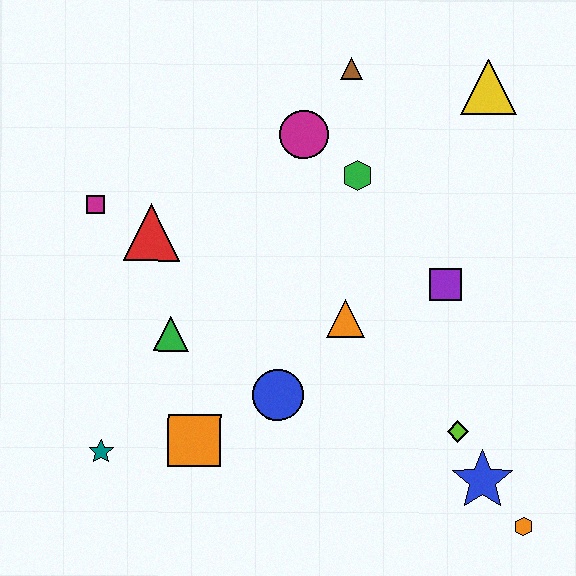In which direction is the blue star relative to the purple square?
The blue star is below the purple square.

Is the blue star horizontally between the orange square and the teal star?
No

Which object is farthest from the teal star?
The yellow triangle is farthest from the teal star.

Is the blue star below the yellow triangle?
Yes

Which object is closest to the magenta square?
The red triangle is closest to the magenta square.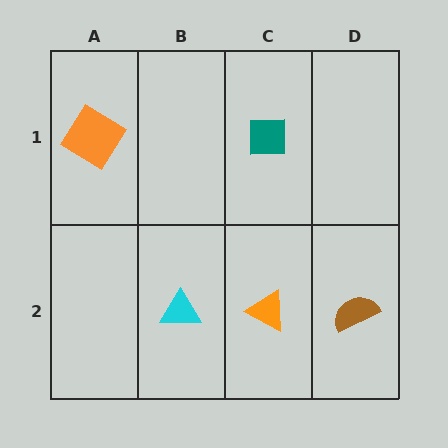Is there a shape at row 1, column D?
No, that cell is empty.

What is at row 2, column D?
A brown semicircle.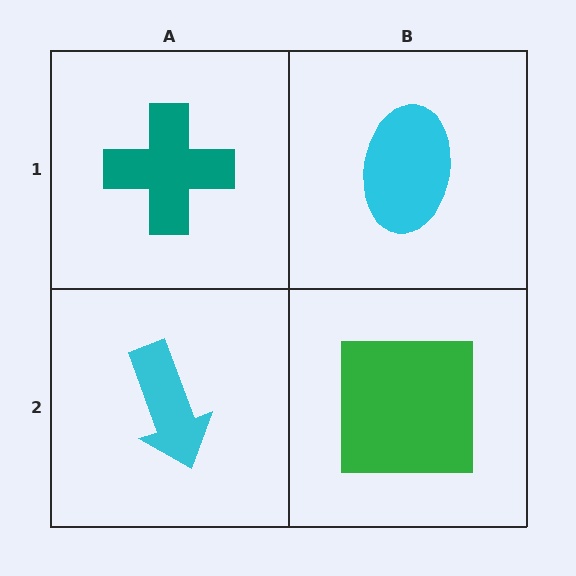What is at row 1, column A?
A teal cross.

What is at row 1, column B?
A cyan ellipse.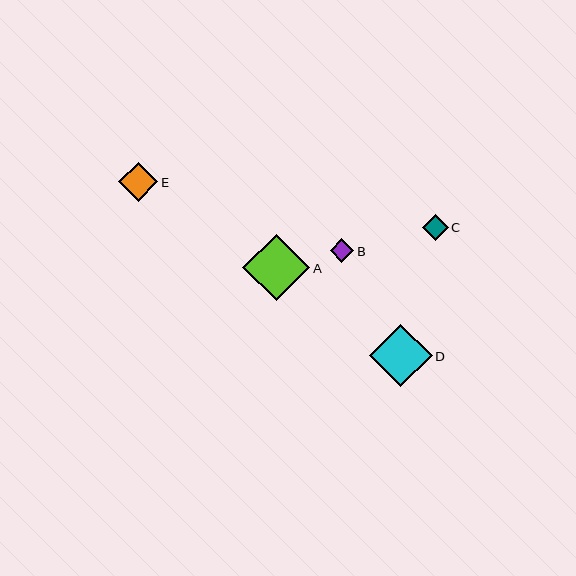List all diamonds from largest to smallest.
From largest to smallest: A, D, E, C, B.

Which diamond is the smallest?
Diamond B is the smallest with a size of approximately 24 pixels.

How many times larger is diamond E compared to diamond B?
Diamond E is approximately 1.6 times the size of diamond B.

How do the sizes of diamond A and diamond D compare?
Diamond A and diamond D are approximately the same size.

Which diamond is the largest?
Diamond A is the largest with a size of approximately 67 pixels.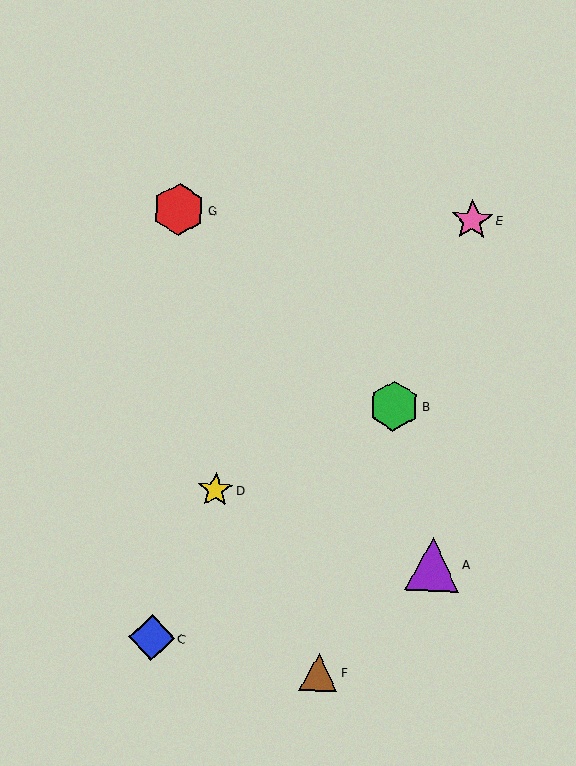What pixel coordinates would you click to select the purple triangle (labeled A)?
Click at (432, 564) to select the purple triangle A.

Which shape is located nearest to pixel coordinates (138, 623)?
The blue diamond (labeled C) at (152, 638) is nearest to that location.